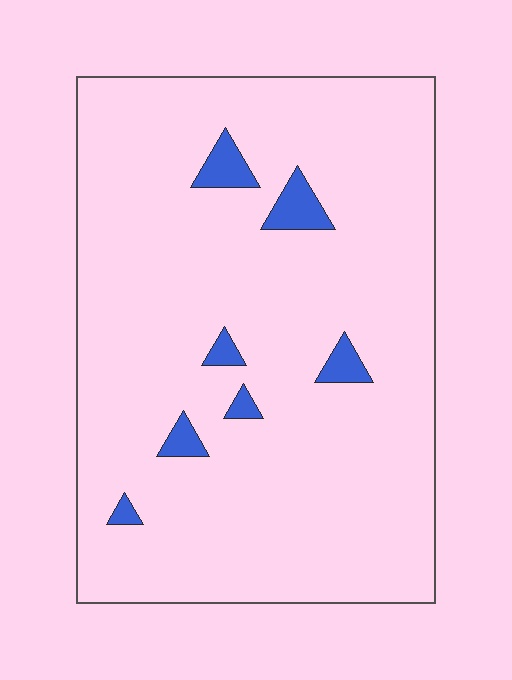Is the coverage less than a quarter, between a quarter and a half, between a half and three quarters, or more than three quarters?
Less than a quarter.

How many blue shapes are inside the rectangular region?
7.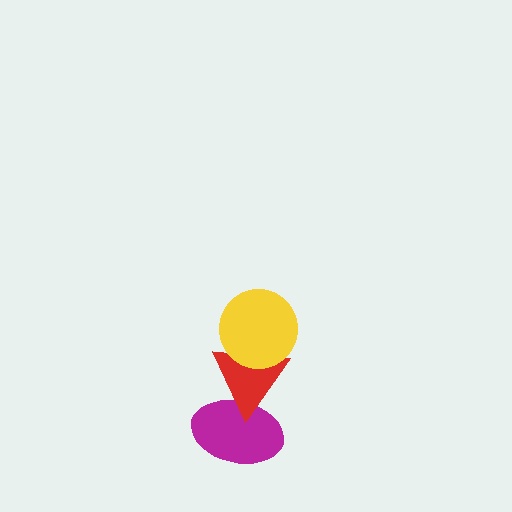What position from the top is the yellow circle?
The yellow circle is 1st from the top.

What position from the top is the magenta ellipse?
The magenta ellipse is 3rd from the top.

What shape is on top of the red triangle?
The yellow circle is on top of the red triangle.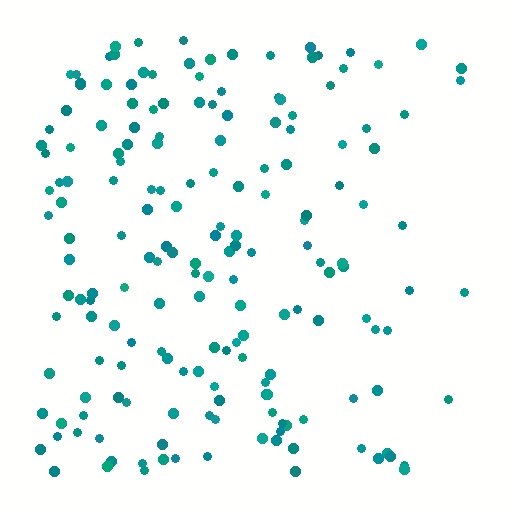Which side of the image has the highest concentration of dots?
The left.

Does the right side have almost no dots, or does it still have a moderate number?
Still a moderate number, just noticeably fewer than the left.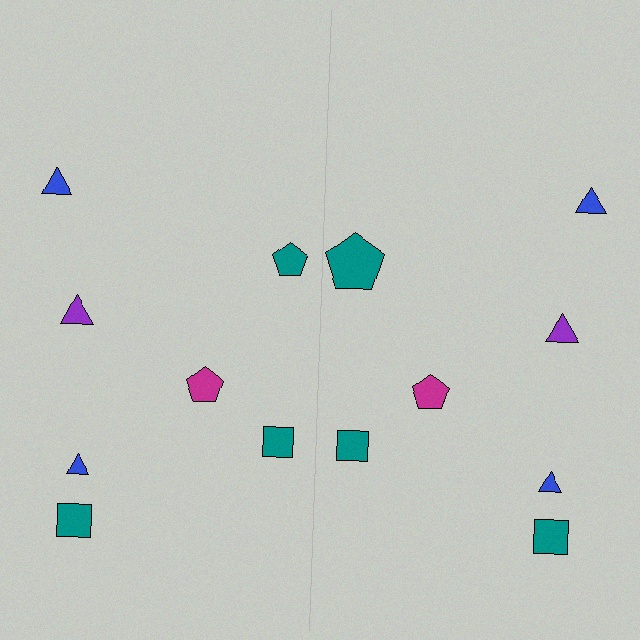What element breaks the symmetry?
The teal pentagon on the right side has a different size than its mirror counterpart.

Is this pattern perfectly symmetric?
No, the pattern is not perfectly symmetric. The teal pentagon on the right side has a different size than its mirror counterpart.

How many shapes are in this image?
There are 14 shapes in this image.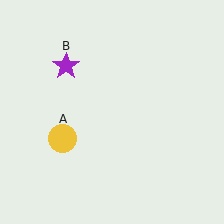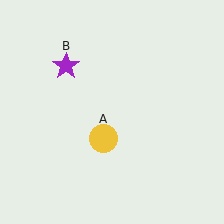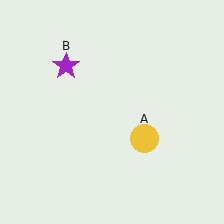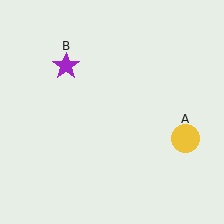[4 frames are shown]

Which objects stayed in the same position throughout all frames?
Purple star (object B) remained stationary.